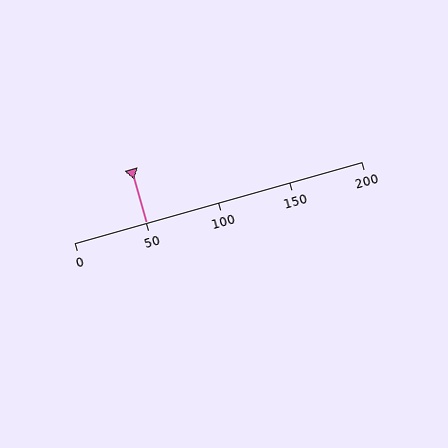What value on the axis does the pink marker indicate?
The marker indicates approximately 50.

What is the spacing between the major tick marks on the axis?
The major ticks are spaced 50 apart.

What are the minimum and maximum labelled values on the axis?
The axis runs from 0 to 200.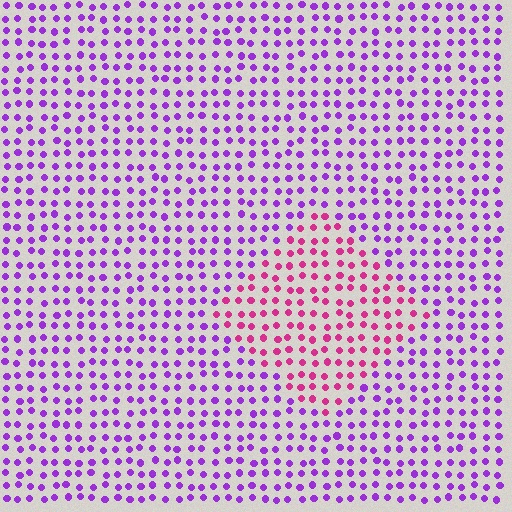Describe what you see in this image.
The image is filled with small purple elements in a uniform arrangement. A diamond-shaped region is visible where the elements are tinted to a slightly different hue, forming a subtle color boundary.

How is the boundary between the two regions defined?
The boundary is defined purely by a slight shift in hue (about 47 degrees). Spacing, size, and orientation are identical on both sides.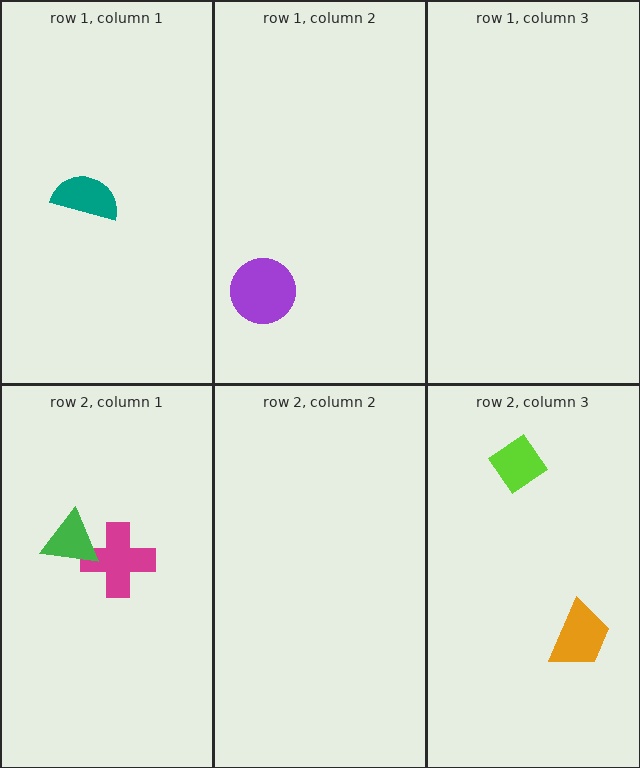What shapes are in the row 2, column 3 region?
The lime diamond, the orange trapezoid.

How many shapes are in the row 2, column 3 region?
2.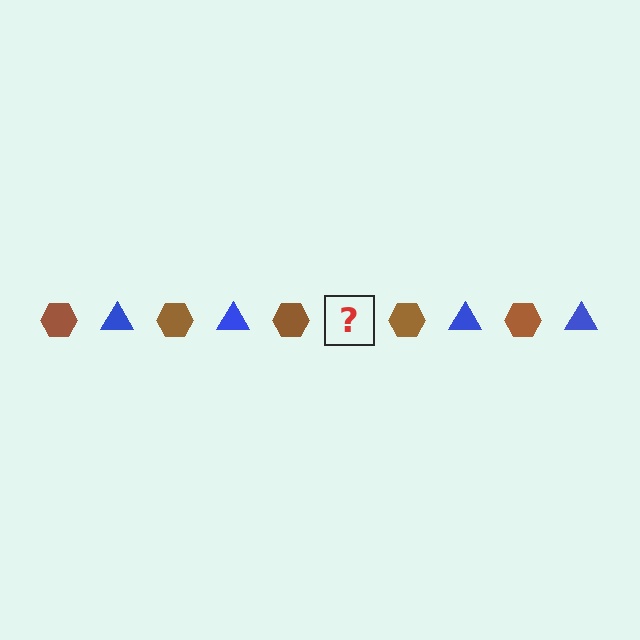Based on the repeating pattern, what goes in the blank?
The blank should be a blue triangle.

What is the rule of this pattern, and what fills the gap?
The rule is that the pattern alternates between brown hexagon and blue triangle. The gap should be filled with a blue triangle.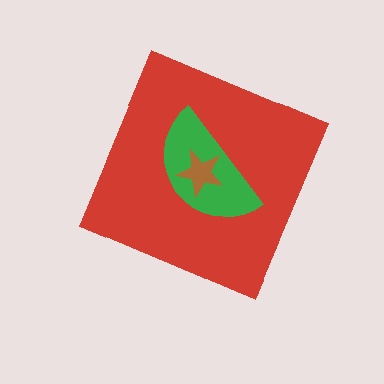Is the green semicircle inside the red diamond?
Yes.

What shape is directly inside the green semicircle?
The brown star.